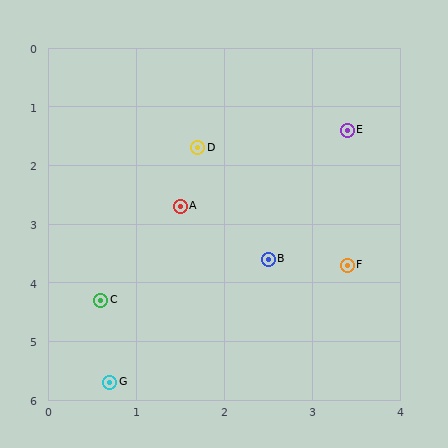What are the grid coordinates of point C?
Point C is at approximately (0.6, 4.3).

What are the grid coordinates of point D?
Point D is at approximately (1.7, 1.7).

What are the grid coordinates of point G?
Point G is at approximately (0.7, 5.7).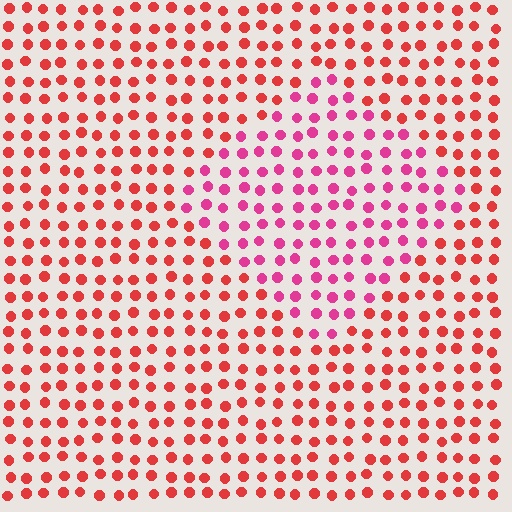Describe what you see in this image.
The image is filled with small red elements in a uniform arrangement. A diamond-shaped region is visible where the elements are tinted to a slightly different hue, forming a subtle color boundary.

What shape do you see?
I see a diamond.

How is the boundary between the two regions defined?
The boundary is defined purely by a slight shift in hue (about 33 degrees). Spacing, size, and orientation are identical on both sides.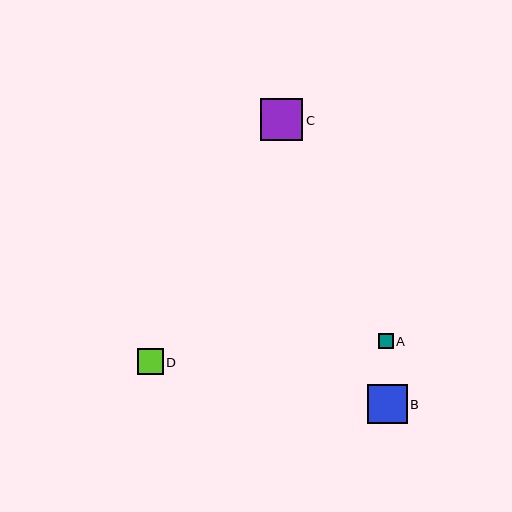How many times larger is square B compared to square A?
Square B is approximately 2.6 times the size of square A.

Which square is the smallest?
Square A is the smallest with a size of approximately 15 pixels.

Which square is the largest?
Square C is the largest with a size of approximately 42 pixels.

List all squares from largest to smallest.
From largest to smallest: C, B, D, A.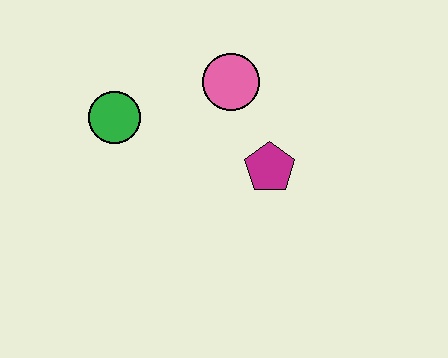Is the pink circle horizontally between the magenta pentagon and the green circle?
Yes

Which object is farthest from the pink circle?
The green circle is farthest from the pink circle.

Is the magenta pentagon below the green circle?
Yes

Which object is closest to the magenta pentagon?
The pink circle is closest to the magenta pentagon.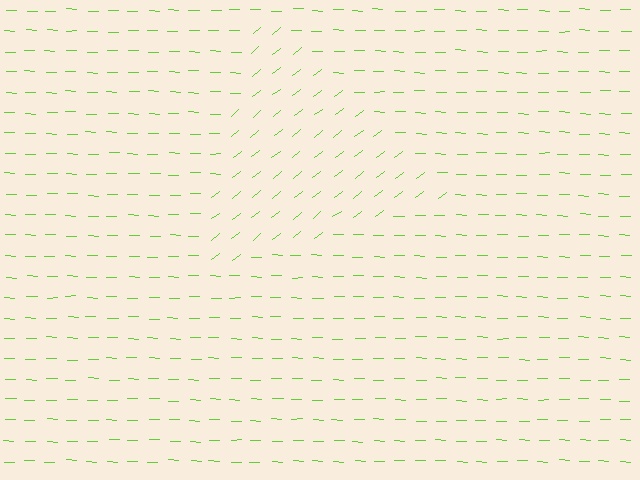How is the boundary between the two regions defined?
The boundary is defined purely by a change in line orientation (approximately 39 degrees difference). All lines are the same color and thickness.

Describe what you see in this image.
The image is filled with small lime line segments. A triangle region in the image has lines oriented differently from the surrounding lines, creating a visible texture boundary.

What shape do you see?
I see a triangle.